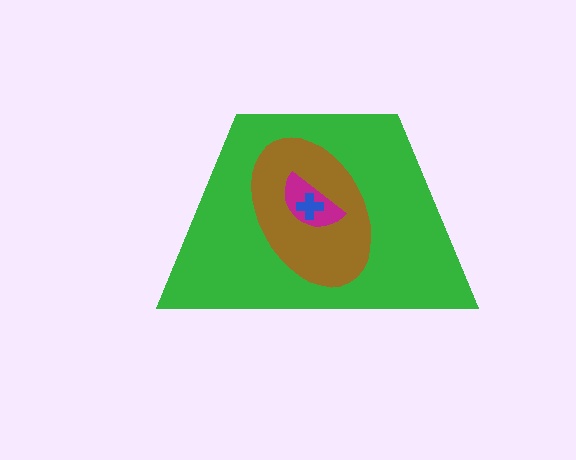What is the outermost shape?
The green trapezoid.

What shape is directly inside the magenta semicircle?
The blue cross.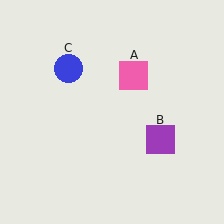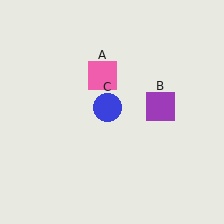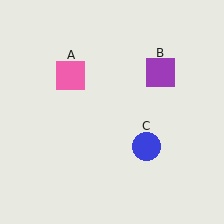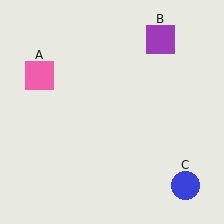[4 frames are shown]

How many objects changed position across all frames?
3 objects changed position: pink square (object A), purple square (object B), blue circle (object C).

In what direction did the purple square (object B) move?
The purple square (object B) moved up.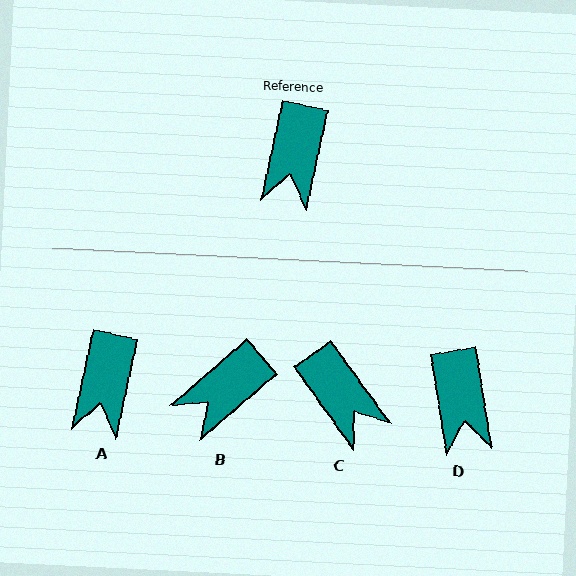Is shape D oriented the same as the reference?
No, it is off by about 21 degrees.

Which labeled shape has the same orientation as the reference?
A.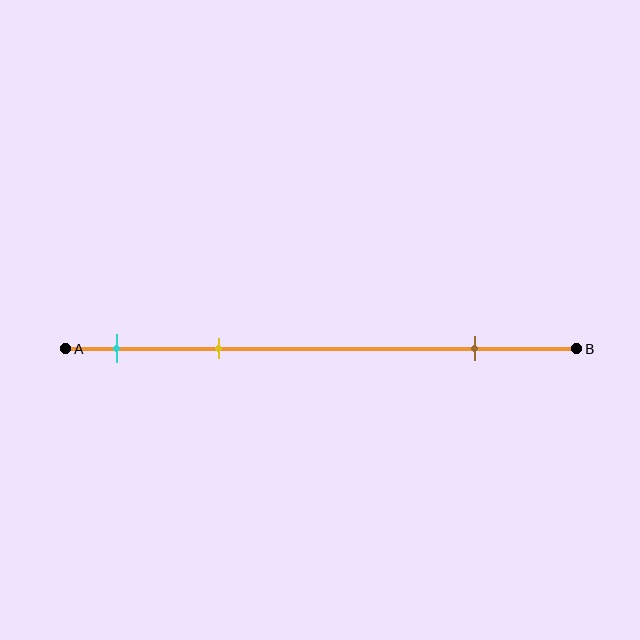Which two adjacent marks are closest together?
The cyan and yellow marks are the closest adjacent pair.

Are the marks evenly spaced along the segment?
No, the marks are not evenly spaced.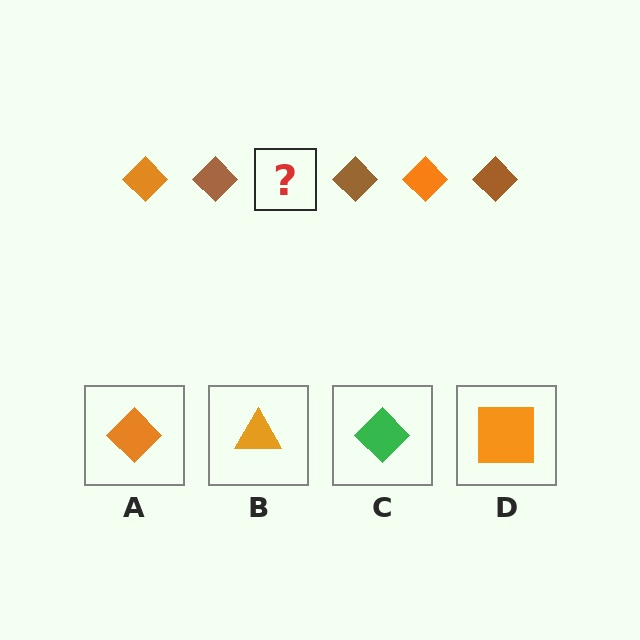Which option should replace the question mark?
Option A.